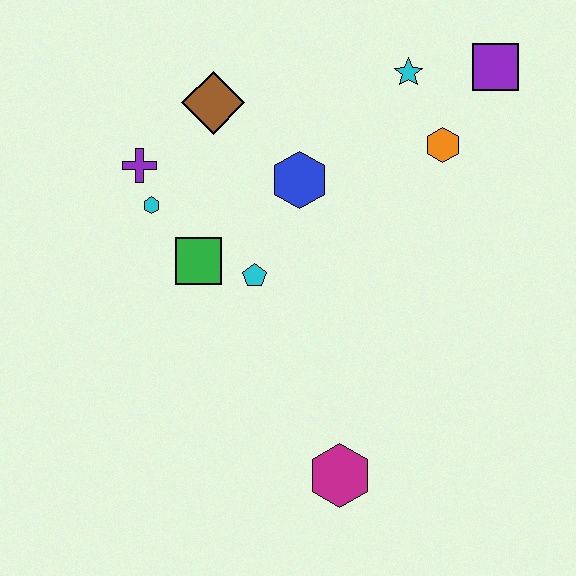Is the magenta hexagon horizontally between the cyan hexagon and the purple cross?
No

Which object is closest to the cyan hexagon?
The purple cross is closest to the cyan hexagon.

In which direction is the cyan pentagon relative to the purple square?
The cyan pentagon is to the left of the purple square.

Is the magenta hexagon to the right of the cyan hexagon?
Yes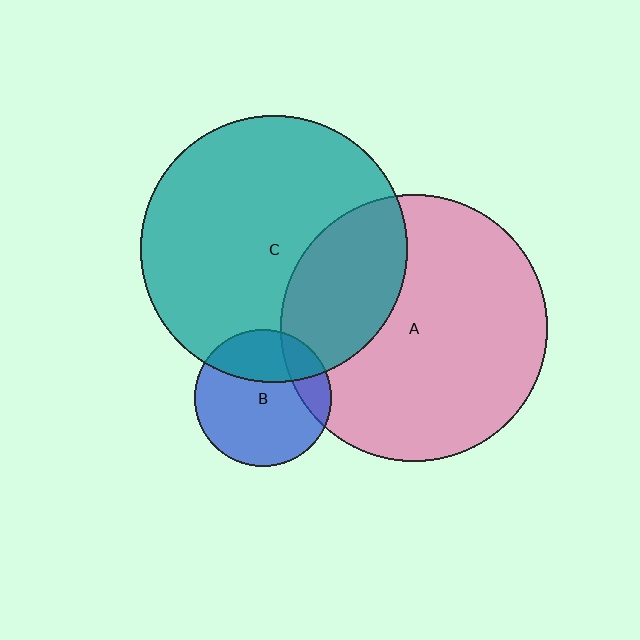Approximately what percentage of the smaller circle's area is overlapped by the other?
Approximately 20%.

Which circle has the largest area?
Circle A (pink).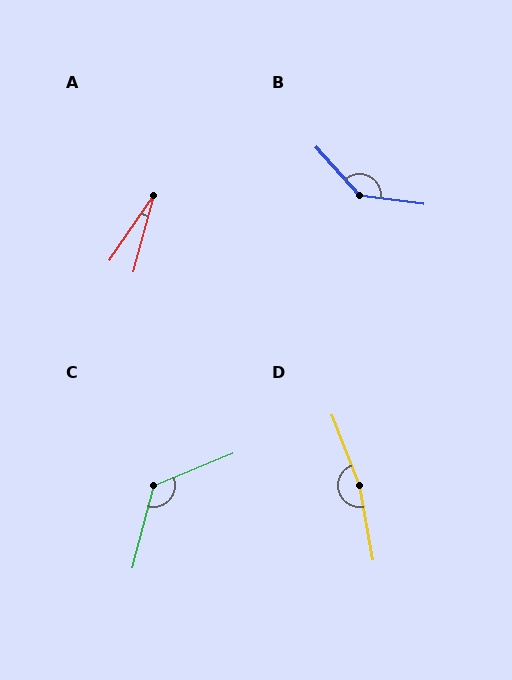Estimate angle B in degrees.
Approximately 139 degrees.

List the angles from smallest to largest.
A (19°), C (127°), B (139°), D (169°).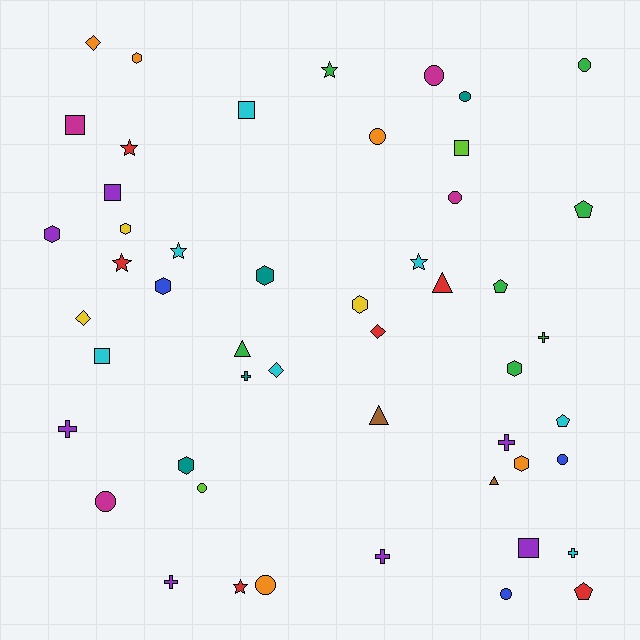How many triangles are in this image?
There are 4 triangles.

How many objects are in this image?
There are 50 objects.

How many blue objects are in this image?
There are 3 blue objects.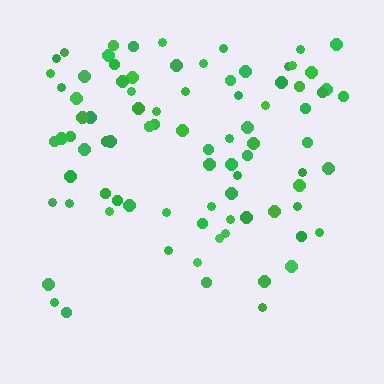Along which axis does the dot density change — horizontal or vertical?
Vertical.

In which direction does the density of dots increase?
From bottom to top, with the top side densest.